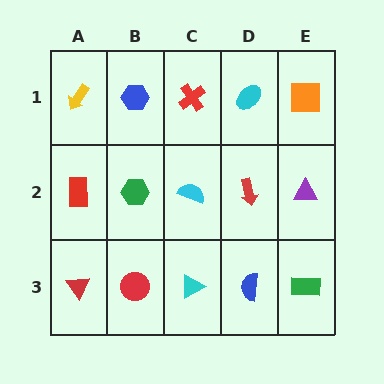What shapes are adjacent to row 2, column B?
A blue hexagon (row 1, column B), a red circle (row 3, column B), a red rectangle (row 2, column A), a cyan semicircle (row 2, column C).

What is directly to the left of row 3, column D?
A cyan triangle.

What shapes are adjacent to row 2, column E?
An orange square (row 1, column E), a green rectangle (row 3, column E), a red arrow (row 2, column D).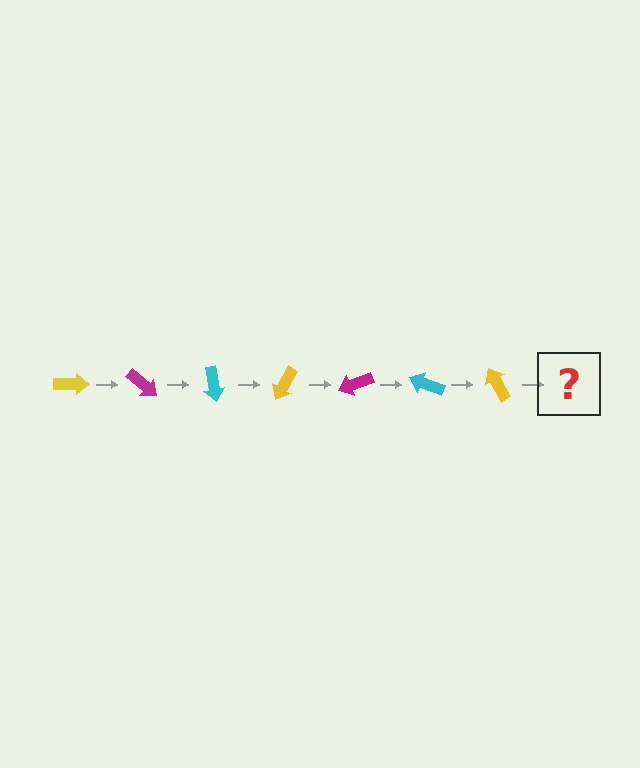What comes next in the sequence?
The next element should be a magenta arrow, rotated 280 degrees from the start.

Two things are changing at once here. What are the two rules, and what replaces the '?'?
The two rules are that it rotates 40 degrees each step and the color cycles through yellow, magenta, and cyan. The '?' should be a magenta arrow, rotated 280 degrees from the start.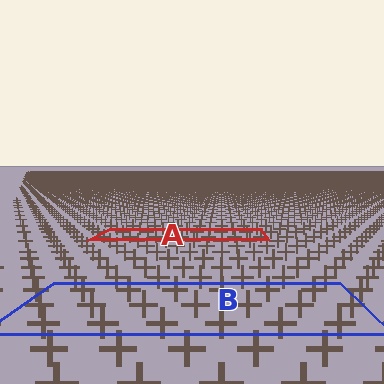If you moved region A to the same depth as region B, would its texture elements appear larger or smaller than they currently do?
They would appear larger. At a closer depth, the same texture elements are projected at a bigger on-screen size.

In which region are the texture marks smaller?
The texture marks are smaller in region A, because it is farther away.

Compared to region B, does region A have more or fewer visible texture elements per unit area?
Region A has more texture elements per unit area — they are packed more densely because it is farther away.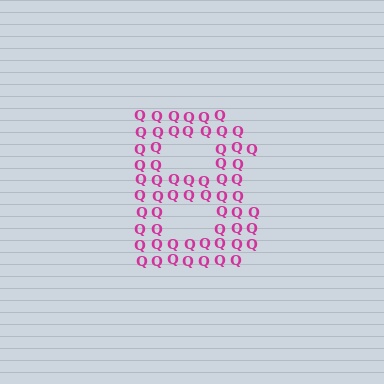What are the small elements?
The small elements are letter Q's.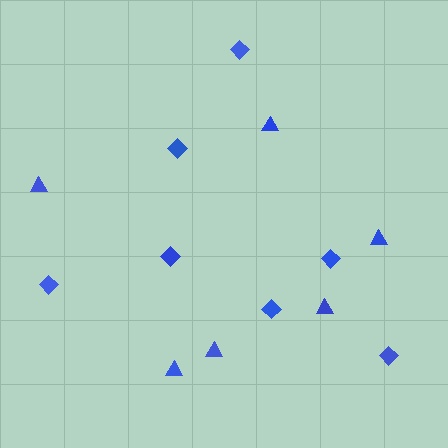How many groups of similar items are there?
There are 2 groups: one group of diamonds (7) and one group of triangles (6).